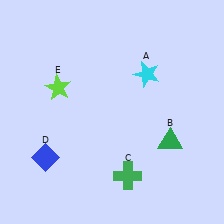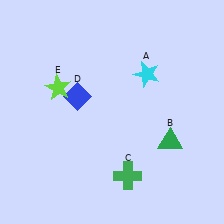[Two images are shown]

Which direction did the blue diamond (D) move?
The blue diamond (D) moved up.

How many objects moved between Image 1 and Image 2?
1 object moved between the two images.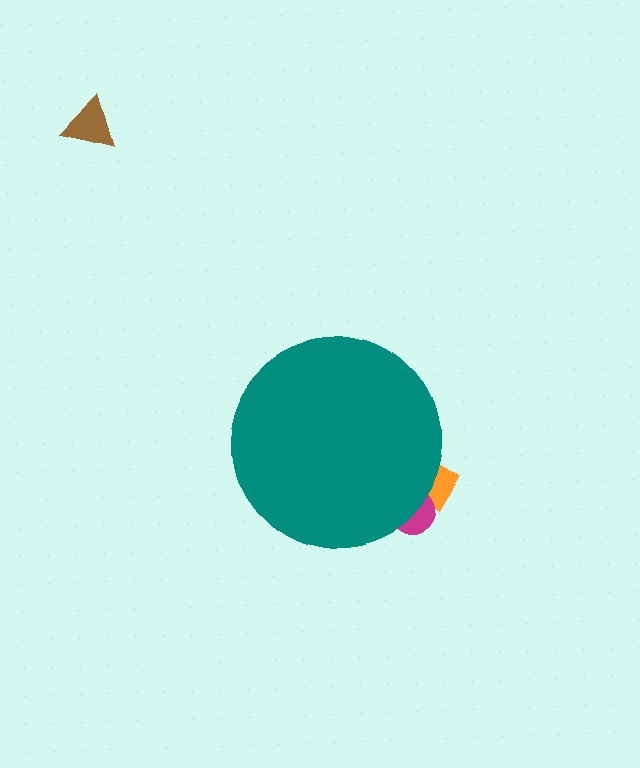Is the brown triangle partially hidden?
No, the brown triangle is fully visible.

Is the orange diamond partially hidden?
Yes, the orange diamond is partially hidden behind the teal circle.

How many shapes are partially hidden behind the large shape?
2 shapes are partially hidden.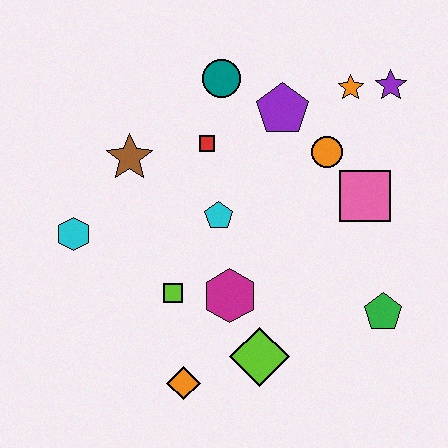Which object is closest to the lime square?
The magenta hexagon is closest to the lime square.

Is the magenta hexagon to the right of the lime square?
Yes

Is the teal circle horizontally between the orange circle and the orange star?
No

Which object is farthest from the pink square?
The cyan hexagon is farthest from the pink square.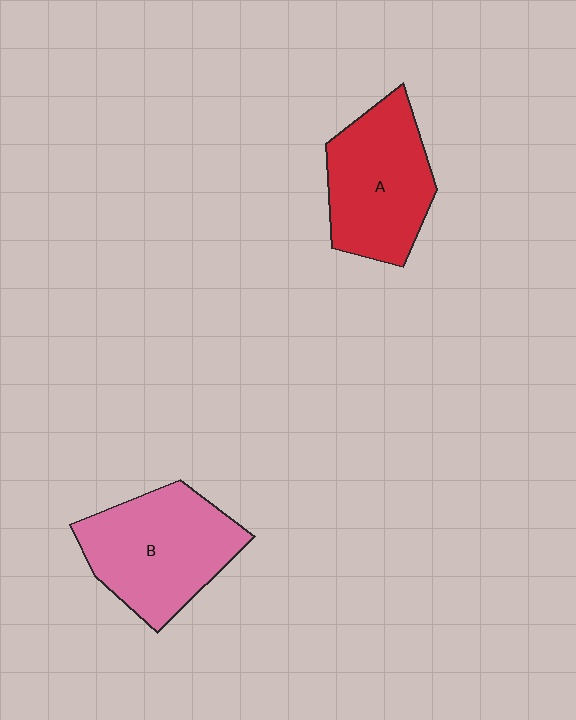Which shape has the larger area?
Shape B (pink).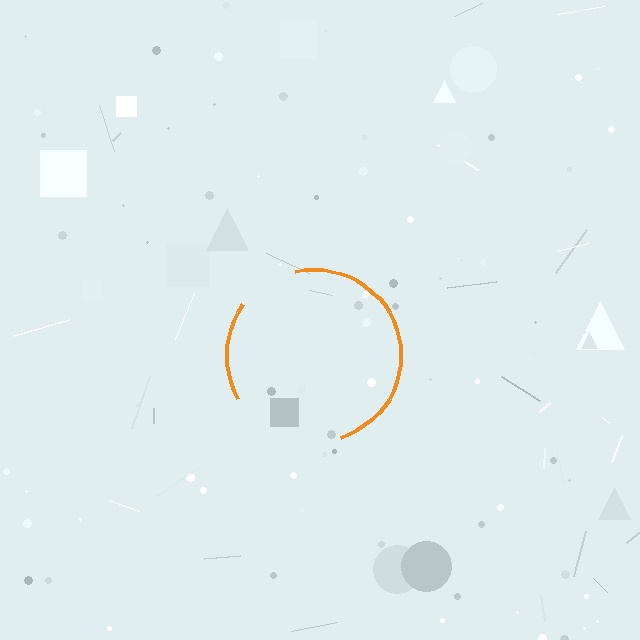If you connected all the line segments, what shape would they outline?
They would outline a circle.